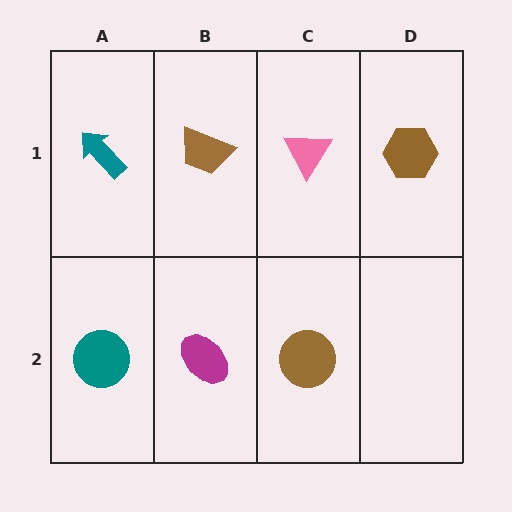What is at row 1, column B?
A brown trapezoid.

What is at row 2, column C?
A brown circle.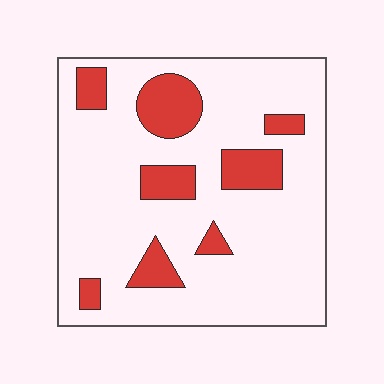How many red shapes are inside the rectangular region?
8.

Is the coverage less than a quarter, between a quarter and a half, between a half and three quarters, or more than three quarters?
Less than a quarter.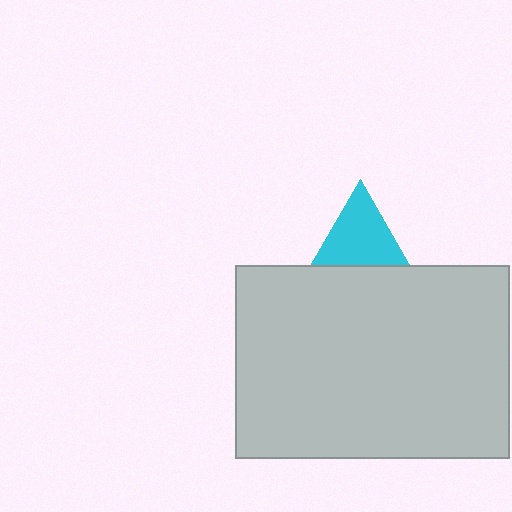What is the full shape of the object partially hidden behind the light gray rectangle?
The partially hidden object is a cyan triangle.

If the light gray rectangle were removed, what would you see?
You would see the complete cyan triangle.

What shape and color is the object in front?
The object in front is a light gray rectangle.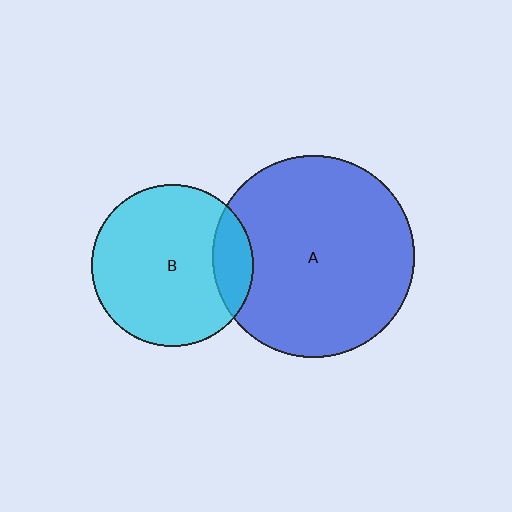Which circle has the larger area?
Circle A (blue).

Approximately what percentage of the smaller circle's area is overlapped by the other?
Approximately 15%.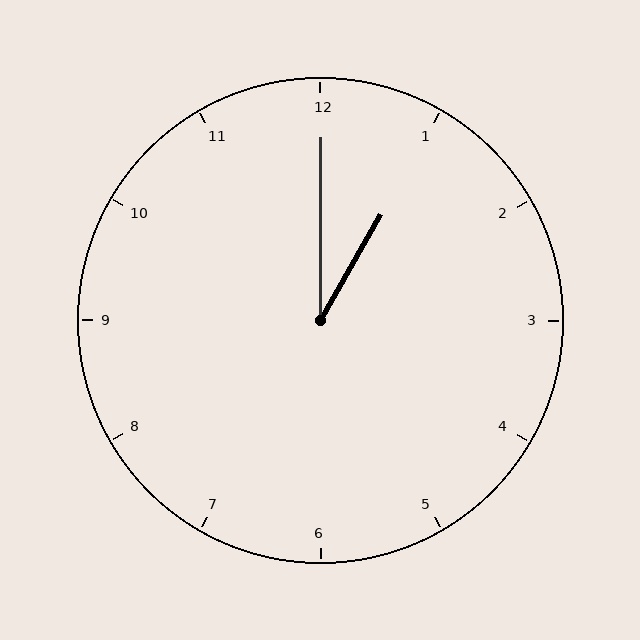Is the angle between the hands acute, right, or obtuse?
It is acute.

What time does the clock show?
1:00.